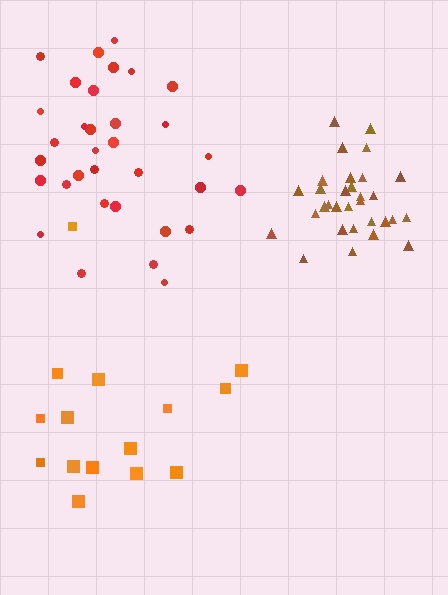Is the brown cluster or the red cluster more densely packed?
Brown.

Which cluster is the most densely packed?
Brown.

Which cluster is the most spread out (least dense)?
Orange.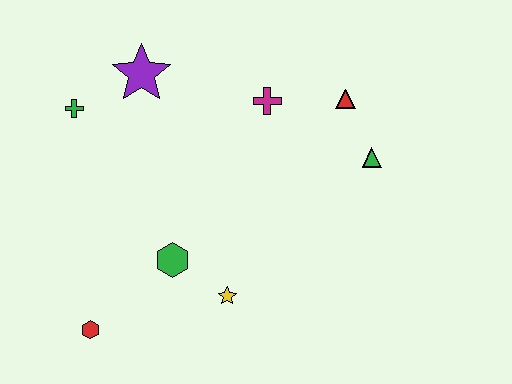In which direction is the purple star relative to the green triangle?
The purple star is to the left of the green triangle.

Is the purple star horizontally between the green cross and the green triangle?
Yes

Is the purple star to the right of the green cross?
Yes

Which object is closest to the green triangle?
The red triangle is closest to the green triangle.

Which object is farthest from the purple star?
The red hexagon is farthest from the purple star.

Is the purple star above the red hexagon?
Yes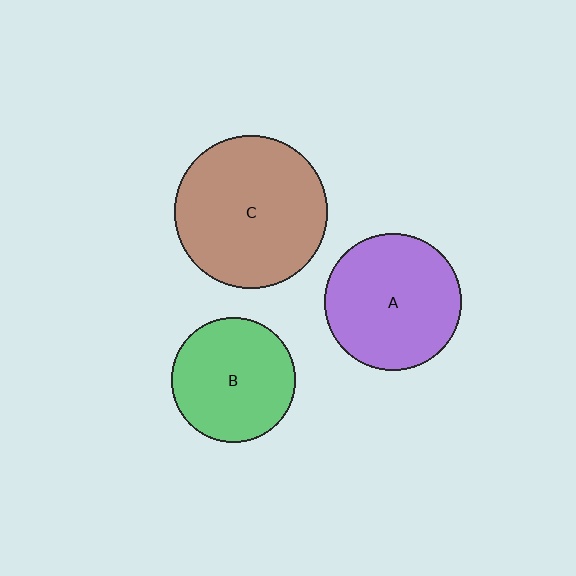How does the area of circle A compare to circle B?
Approximately 1.2 times.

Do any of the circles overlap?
No, none of the circles overlap.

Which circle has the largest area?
Circle C (brown).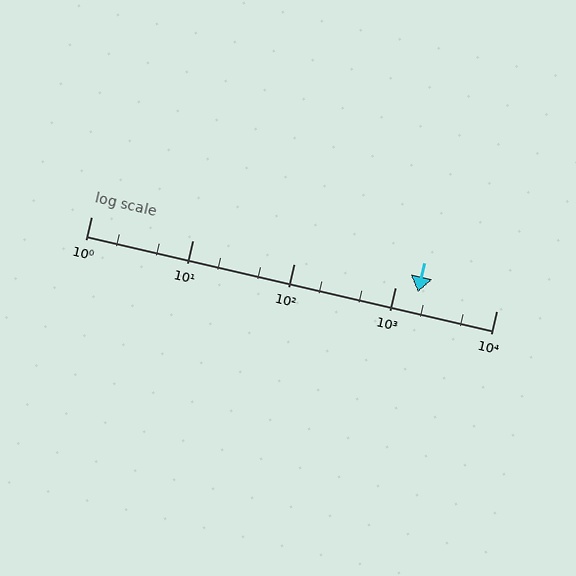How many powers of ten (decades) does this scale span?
The scale spans 4 decades, from 1 to 10000.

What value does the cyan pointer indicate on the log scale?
The pointer indicates approximately 1700.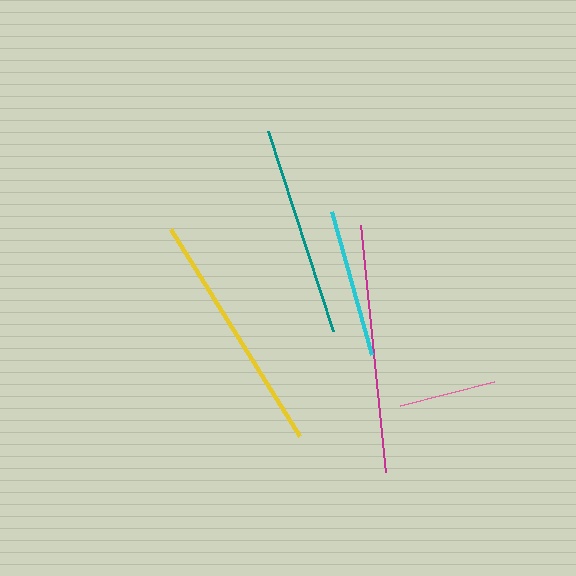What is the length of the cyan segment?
The cyan segment is approximately 148 pixels long.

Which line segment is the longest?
The magenta line is the longest at approximately 248 pixels.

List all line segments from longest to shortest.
From longest to shortest: magenta, yellow, teal, cyan, pink.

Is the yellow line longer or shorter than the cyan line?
The yellow line is longer than the cyan line.